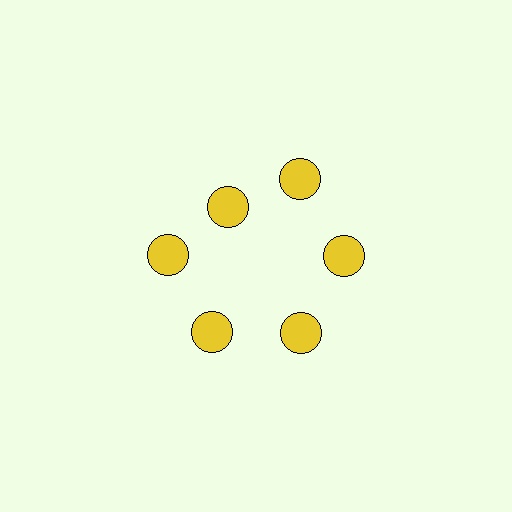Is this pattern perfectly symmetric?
No. The 6 yellow circles are arranged in a ring, but one element near the 11 o'clock position is pulled inward toward the center, breaking the 6-fold rotational symmetry.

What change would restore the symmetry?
The symmetry would be restored by moving it outward, back onto the ring so that all 6 circles sit at equal angles and equal distance from the center.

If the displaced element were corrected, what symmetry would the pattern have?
It would have 6-fold rotational symmetry — the pattern would map onto itself every 60 degrees.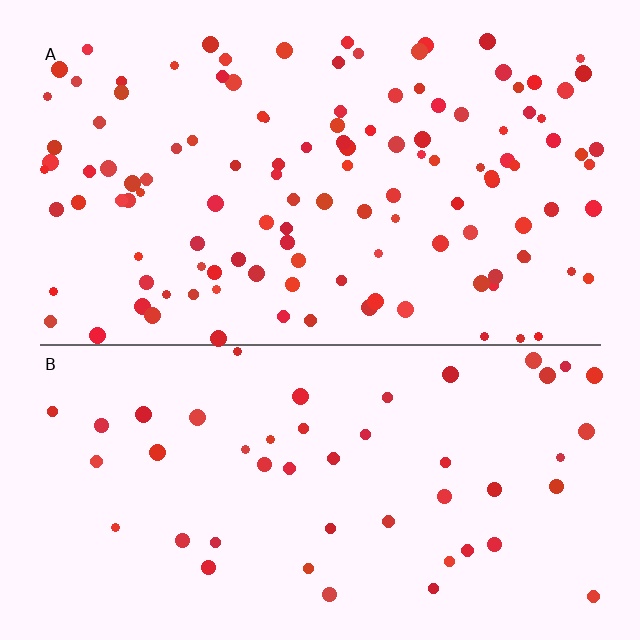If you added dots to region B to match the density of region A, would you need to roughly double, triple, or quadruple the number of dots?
Approximately triple.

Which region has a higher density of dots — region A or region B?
A (the top).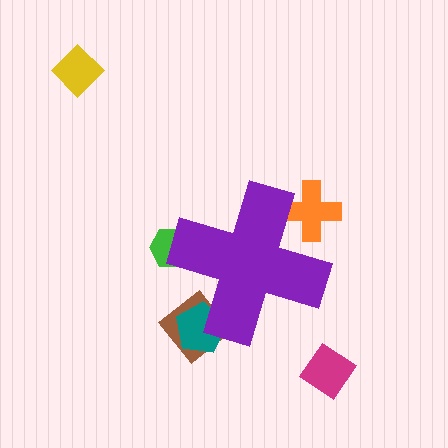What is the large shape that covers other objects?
A purple cross.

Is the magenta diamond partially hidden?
No, the magenta diamond is fully visible.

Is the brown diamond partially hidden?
Yes, the brown diamond is partially hidden behind the purple cross.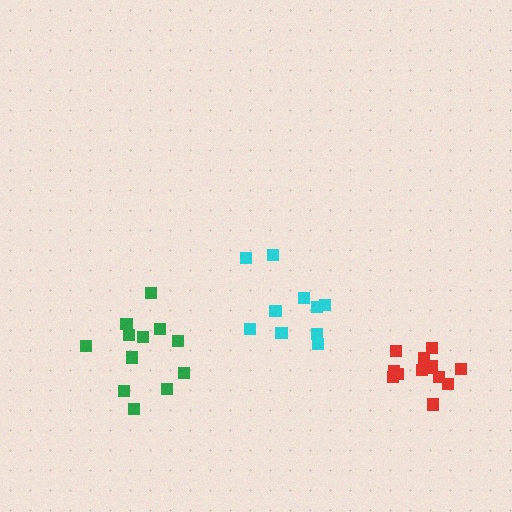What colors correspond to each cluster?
The clusters are colored: green, cyan, red.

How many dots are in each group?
Group 1: 12 dots, Group 2: 10 dots, Group 3: 13 dots (35 total).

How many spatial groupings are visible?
There are 3 spatial groupings.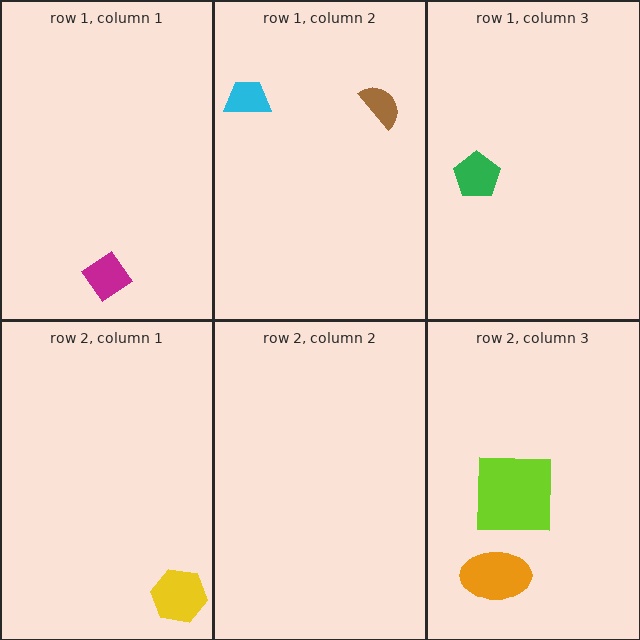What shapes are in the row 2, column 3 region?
The orange ellipse, the lime square.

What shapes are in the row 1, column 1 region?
The magenta diamond.